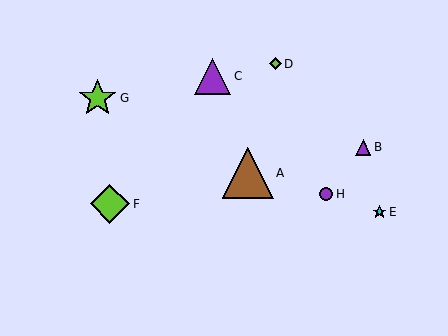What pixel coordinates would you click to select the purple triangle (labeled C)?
Click at (213, 77) to select the purple triangle C.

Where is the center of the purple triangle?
The center of the purple triangle is at (213, 77).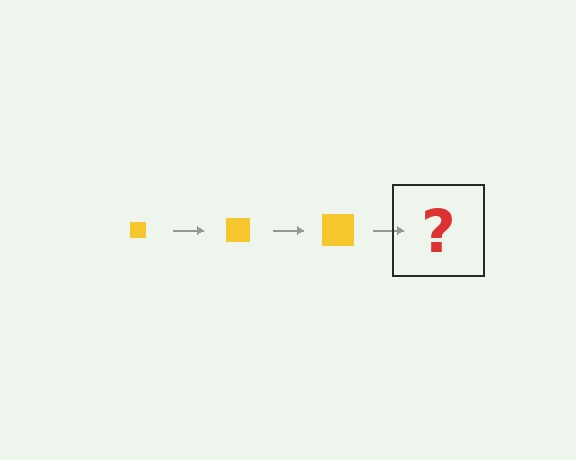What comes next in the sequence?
The next element should be a yellow square, larger than the previous one.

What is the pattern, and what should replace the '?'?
The pattern is that the square gets progressively larger each step. The '?' should be a yellow square, larger than the previous one.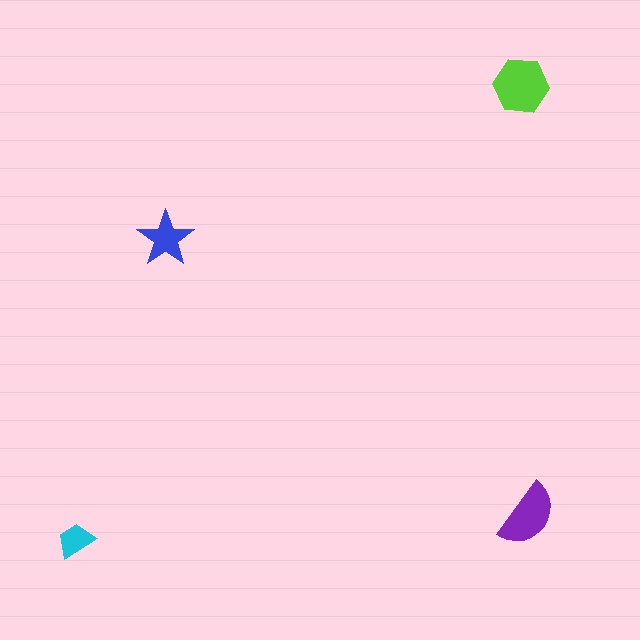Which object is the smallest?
The cyan trapezoid.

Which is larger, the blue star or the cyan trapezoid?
The blue star.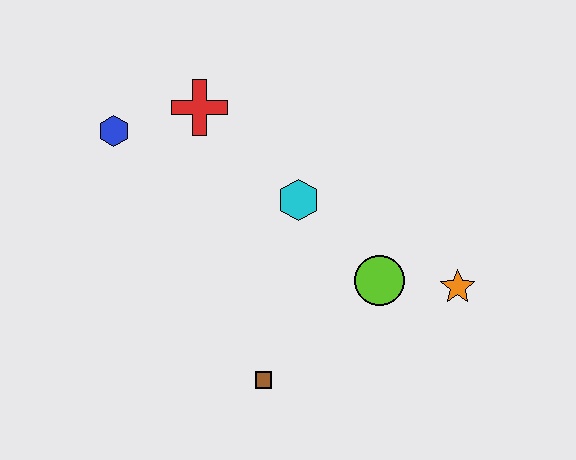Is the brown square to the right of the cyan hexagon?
No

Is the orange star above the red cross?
No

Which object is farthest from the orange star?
The blue hexagon is farthest from the orange star.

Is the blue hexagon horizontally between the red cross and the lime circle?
No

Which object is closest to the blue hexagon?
The red cross is closest to the blue hexagon.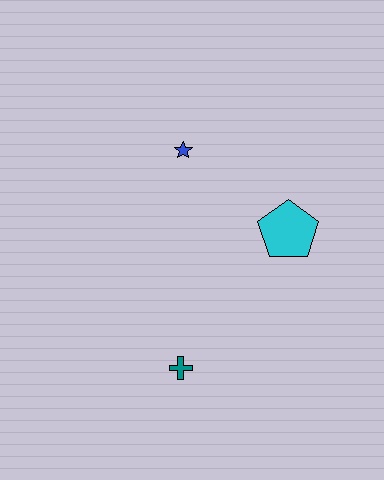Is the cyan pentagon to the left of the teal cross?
No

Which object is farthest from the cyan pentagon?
The teal cross is farthest from the cyan pentagon.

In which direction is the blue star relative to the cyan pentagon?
The blue star is to the left of the cyan pentagon.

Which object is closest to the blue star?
The cyan pentagon is closest to the blue star.